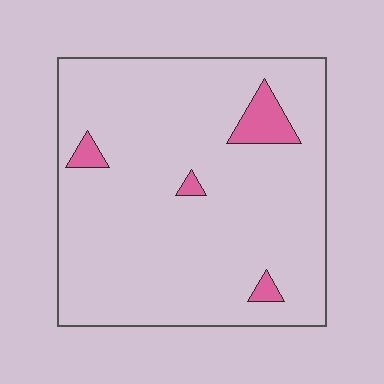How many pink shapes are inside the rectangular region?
4.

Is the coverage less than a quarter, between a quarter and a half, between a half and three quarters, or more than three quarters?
Less than a quarter.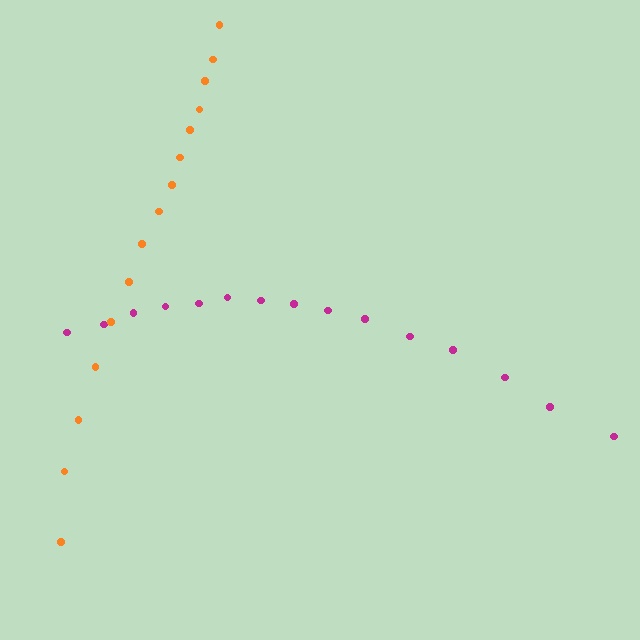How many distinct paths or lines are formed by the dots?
There are 2 distinct paths.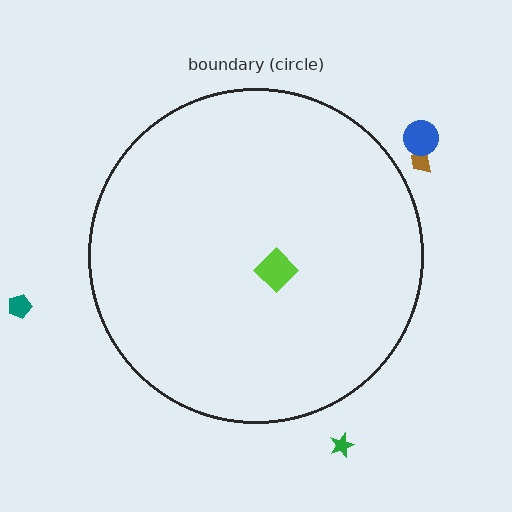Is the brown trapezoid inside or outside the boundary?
Outside.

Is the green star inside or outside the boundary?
Outside.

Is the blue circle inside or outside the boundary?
Outside.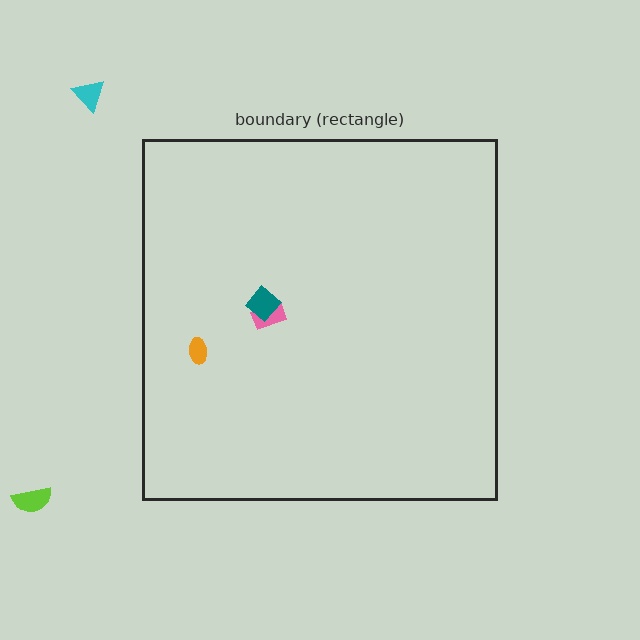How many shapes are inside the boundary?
3 inside, 2 outside.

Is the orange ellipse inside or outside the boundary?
Inside.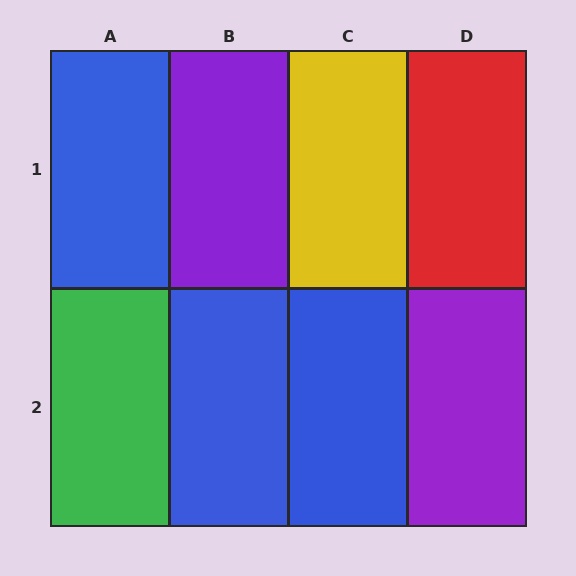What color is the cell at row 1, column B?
Purple.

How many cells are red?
1 cell is red.